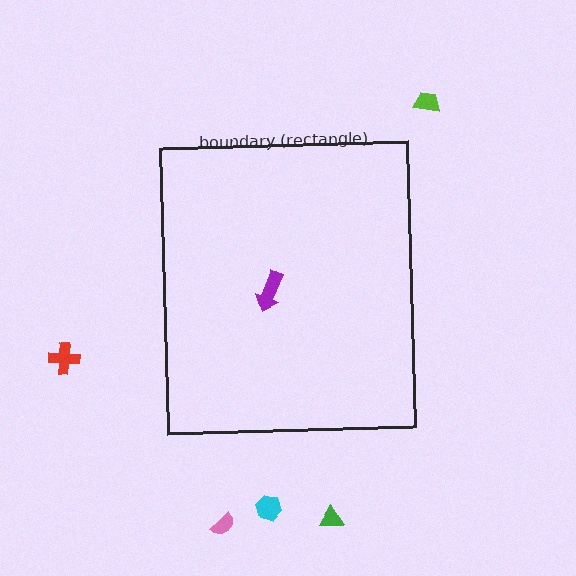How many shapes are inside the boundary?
1 inside, 5 outside.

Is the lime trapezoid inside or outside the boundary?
Outside.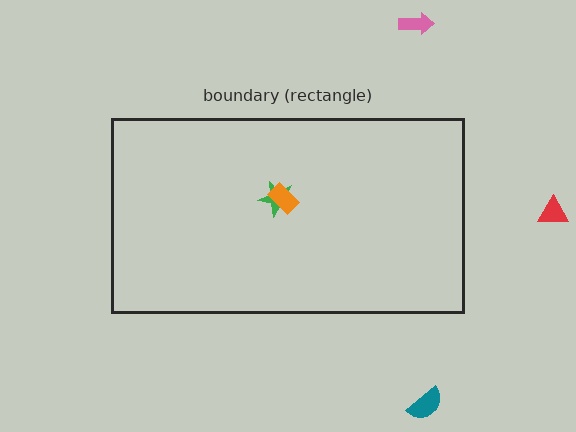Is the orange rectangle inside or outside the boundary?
Inside.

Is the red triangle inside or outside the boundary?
Outside.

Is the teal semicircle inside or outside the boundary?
Outside.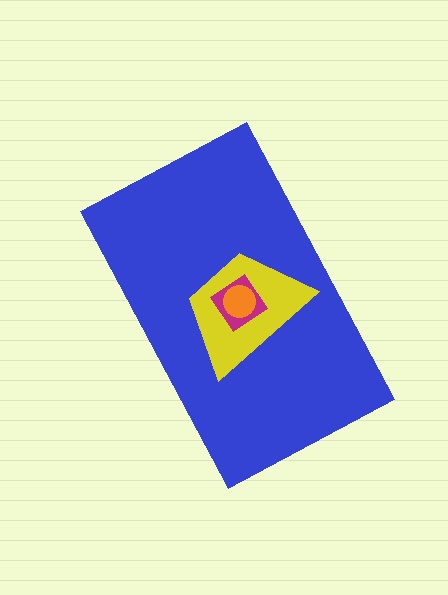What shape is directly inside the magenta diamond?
The orange circle.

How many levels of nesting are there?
4.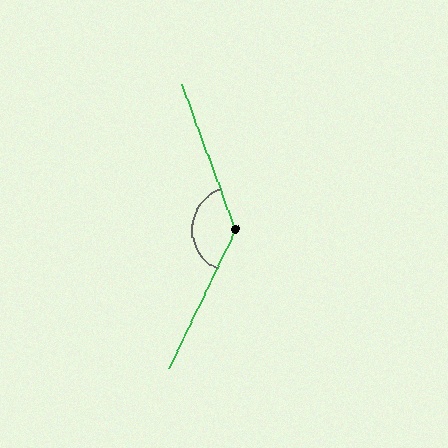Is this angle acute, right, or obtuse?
It is obtuse.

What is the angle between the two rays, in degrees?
Approximately 134 degrees.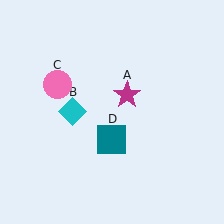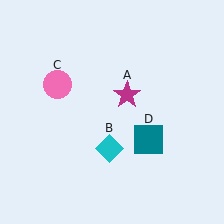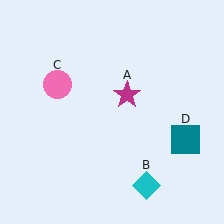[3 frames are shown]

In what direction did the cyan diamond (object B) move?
The cyan diamond (object B) moved down and to the right.